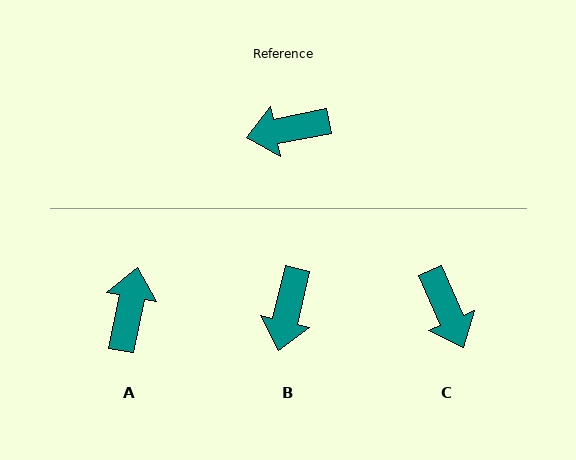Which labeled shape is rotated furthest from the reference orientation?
A, about 112 degrees away.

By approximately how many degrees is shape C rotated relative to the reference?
Approximately 102 degrees counter-clockwise.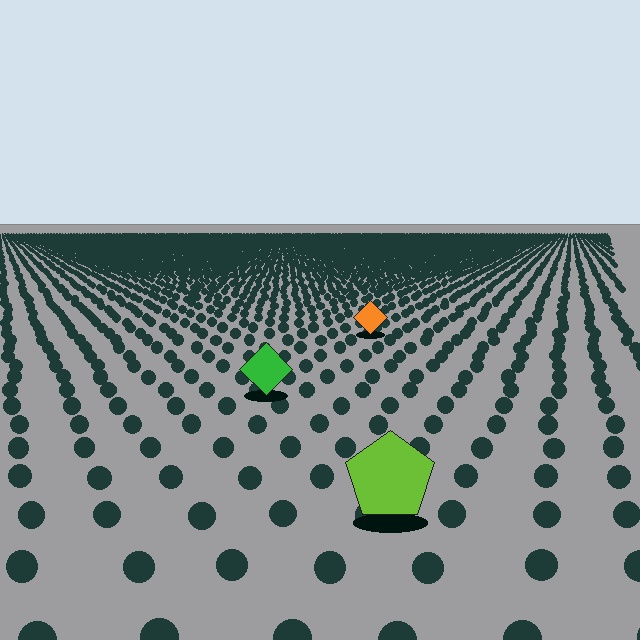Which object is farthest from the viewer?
The orange diamond is farthest from the viewer. It appears smaller and the ground texture around it is denser.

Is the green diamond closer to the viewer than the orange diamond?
Yes. The green diamond is closer — you can tell from the texture gradient: the ground texture is coarser near it.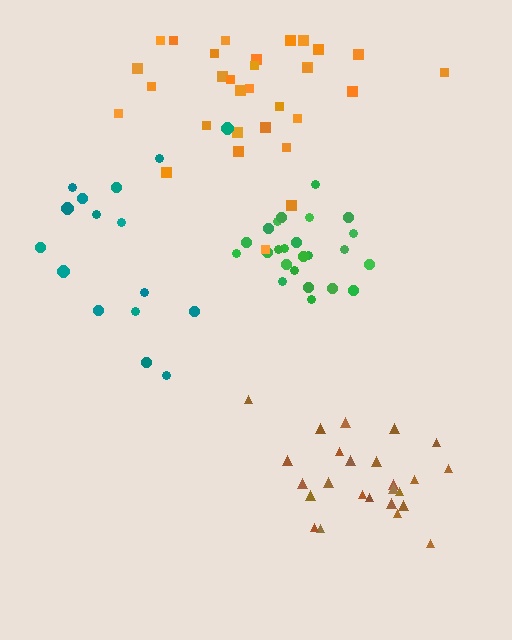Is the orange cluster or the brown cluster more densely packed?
Brown.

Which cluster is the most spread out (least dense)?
Teal.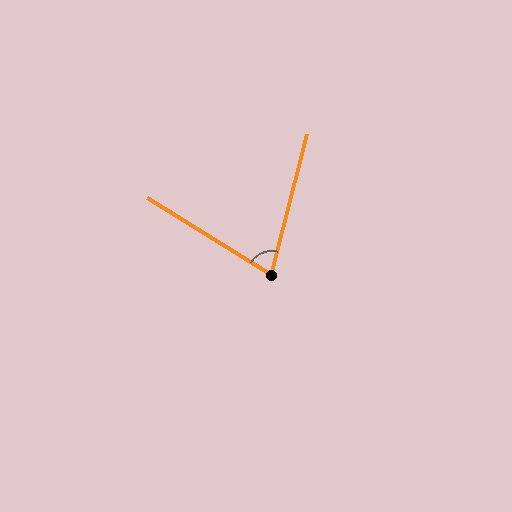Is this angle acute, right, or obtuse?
It is acute.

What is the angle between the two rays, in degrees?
Approximately 73 degrees.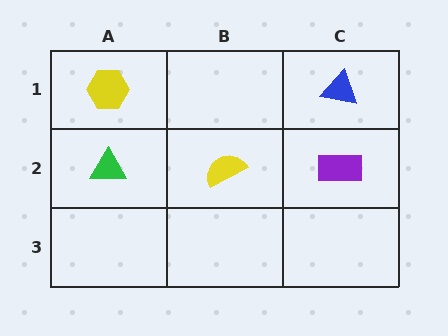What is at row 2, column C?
A purple rectangle.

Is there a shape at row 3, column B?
No, that cell is empty.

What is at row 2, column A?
A green triangle.